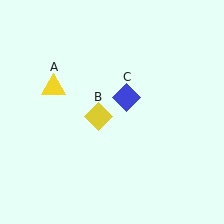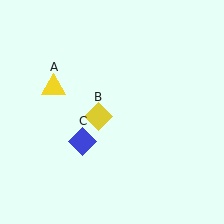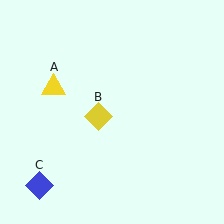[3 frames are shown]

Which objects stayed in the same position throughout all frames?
Yellow triangle (object A) and yellow diamond (object B) remained stationary.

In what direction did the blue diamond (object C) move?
The blue diamond (object C) moved down and to the left.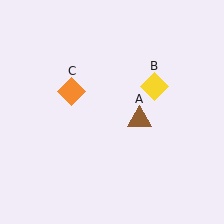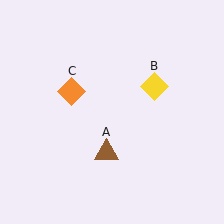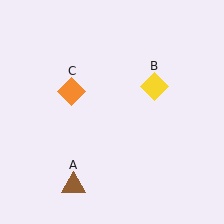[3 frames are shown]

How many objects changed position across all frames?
1 object changed position: brown triangle (object A).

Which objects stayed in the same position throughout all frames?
Yellow diamond (object B) and orange diamond (object C) remained stationary.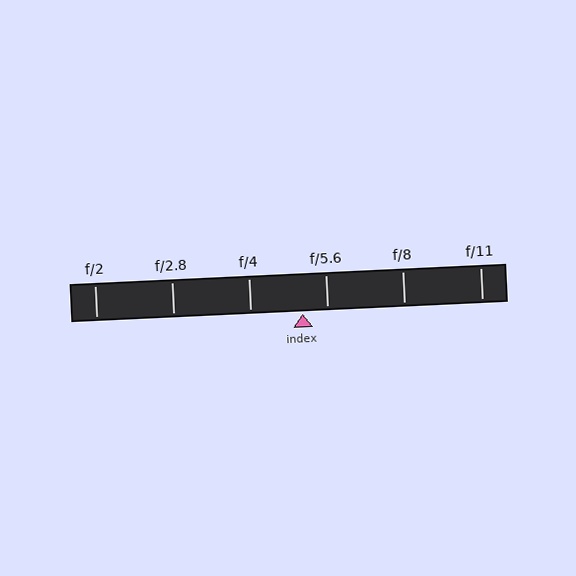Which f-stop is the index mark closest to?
The index mark is closest to f/5.6.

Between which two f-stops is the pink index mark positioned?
The index mark is between f/4 and f/5.6.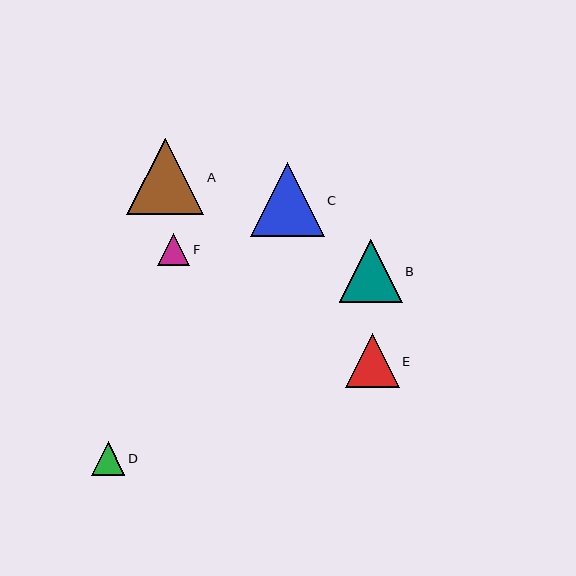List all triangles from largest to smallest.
From largest to smallest: A, C, B, E, D, F.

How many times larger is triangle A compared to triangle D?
Triangle A is approximately 2.3 times the size of triangle D.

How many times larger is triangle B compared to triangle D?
Triangle B is approximately 1.9 times the size of triangle D.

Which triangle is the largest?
Triangle A is the largest with a size of approximately 77 pixels.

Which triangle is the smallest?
Triangle F is the smallest with a size of approximately 32 pixels.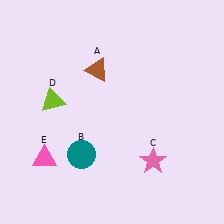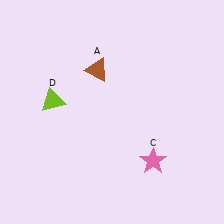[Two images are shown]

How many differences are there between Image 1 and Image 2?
There are 2 differences between the two images.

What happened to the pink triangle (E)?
The pink triangle (E) was removed in Image 2. It was in the bottom-left area of Image 1.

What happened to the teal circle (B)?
The teal circle (B) was removed in Image 2. It was in the bottom-left area of Image 1.